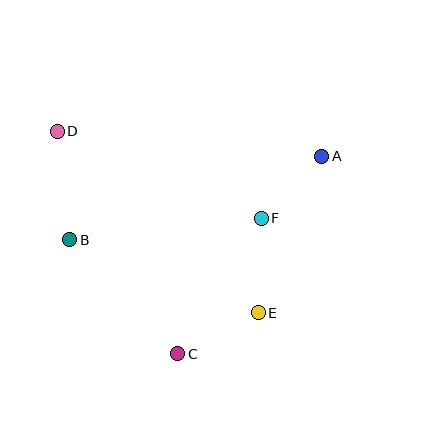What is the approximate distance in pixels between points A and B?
The distance between A and B is approximately 265 pixels.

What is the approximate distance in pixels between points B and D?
The distance between B and D is approximately 109 pixels.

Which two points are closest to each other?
Points A and F are closest to each other.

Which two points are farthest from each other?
Points D and E are farthest from each other.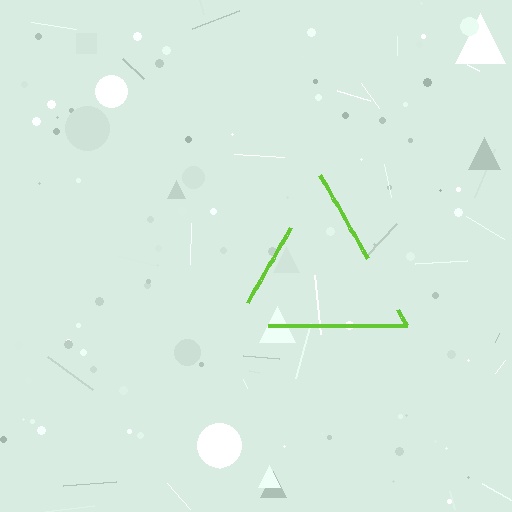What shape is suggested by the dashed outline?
The dashed outline suggests a triangle.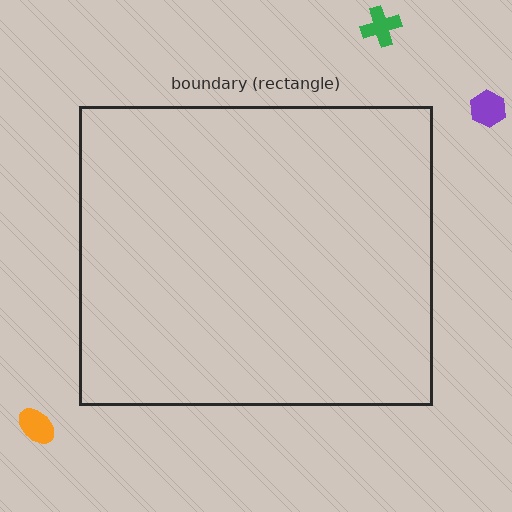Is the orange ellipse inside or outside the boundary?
Outside.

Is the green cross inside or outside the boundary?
Outside.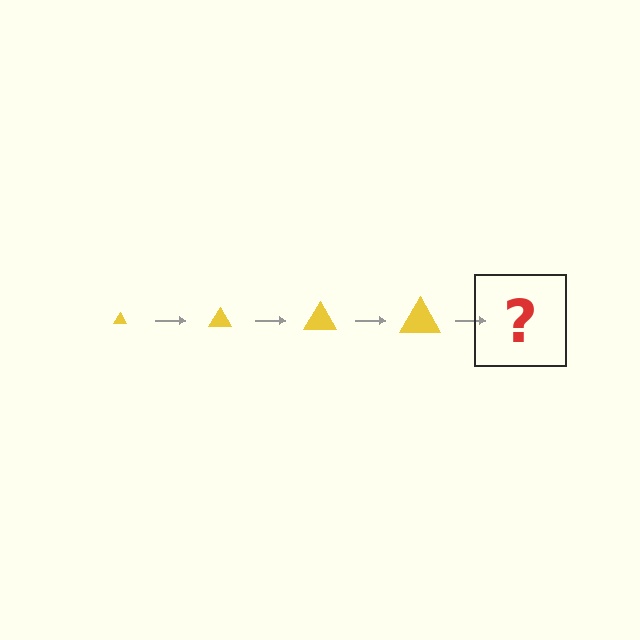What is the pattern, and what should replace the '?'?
The pattern is that the triangle gets progressively larger each step. The '?' should be a yellow triangle, larger than the previous one.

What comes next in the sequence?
The next element should be a yellow triangle, larger than the previous one.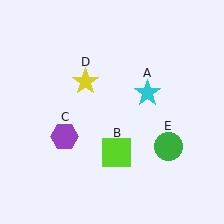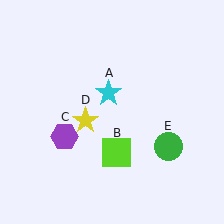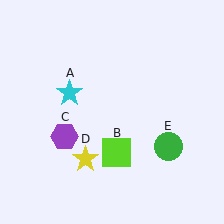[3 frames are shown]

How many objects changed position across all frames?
2 objects changed position: cyan star (object A), yellow star (object D).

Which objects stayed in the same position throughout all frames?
Lime square (object B) and purple hexagon (object C) and green circle (object E) remained stationary.